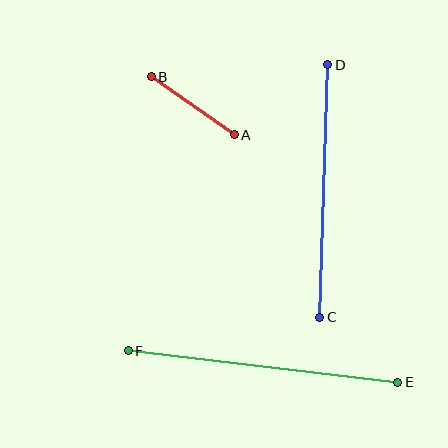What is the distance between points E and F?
The distance is approximately 271 pixels.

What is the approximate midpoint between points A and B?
The midpoint is at approximately (193, 106) pixels.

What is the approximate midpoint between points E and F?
The midpoint is at approximately (263, 366) pixels.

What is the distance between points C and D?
The distance is approximately 253 pixels.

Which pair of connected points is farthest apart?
Points E and F are farthest apart.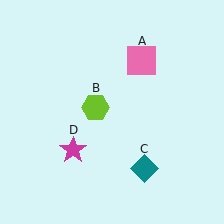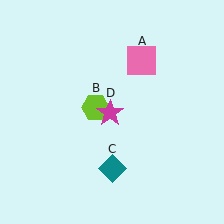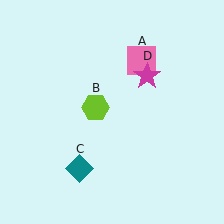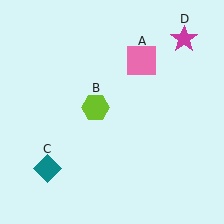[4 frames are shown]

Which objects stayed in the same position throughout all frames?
Pink square (object A) and lime hexagon (object B) remained stationary.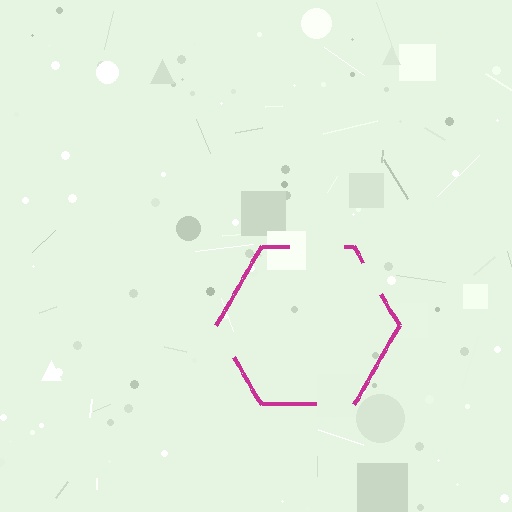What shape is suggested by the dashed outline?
The dashed outline suggests a hexagon.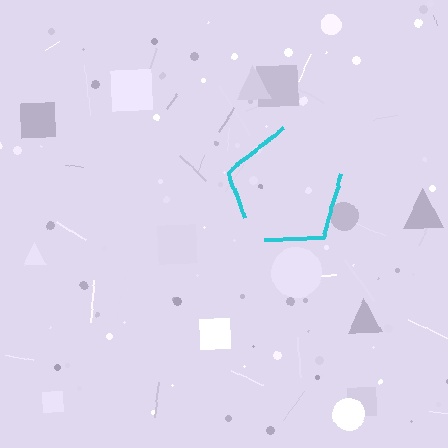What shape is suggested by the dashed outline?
The dashed outline suggests a pentagon.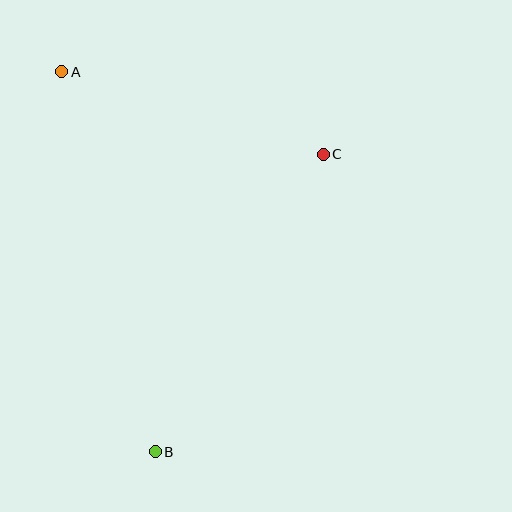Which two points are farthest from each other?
Points A and B are farthest from each other.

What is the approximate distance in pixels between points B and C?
The distance between B and C is approximately 342 pixels.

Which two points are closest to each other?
Points A and C are closest to each other.